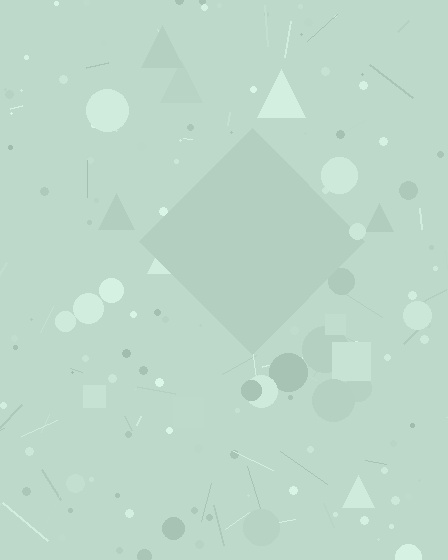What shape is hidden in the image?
A diamond is hidden in the image.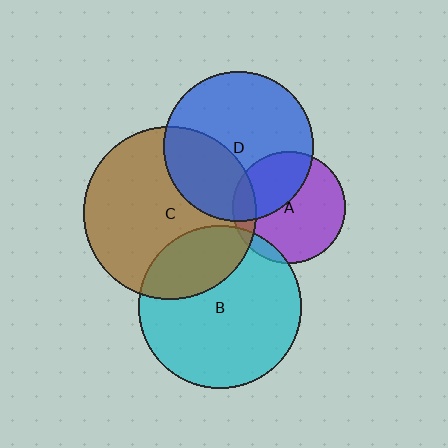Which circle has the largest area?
Circle C (brown).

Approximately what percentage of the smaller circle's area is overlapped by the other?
Approximately 35%.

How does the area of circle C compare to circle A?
Approximately 2.4 times.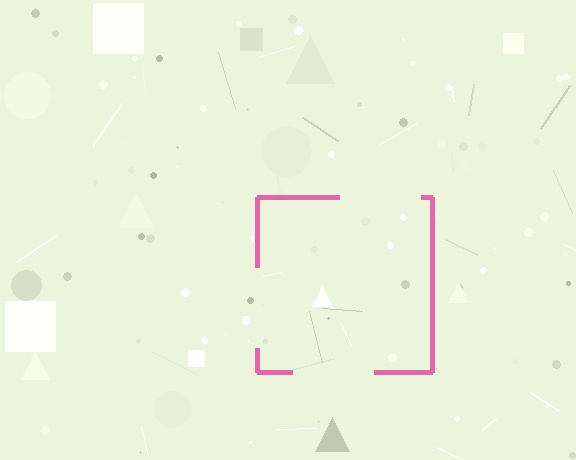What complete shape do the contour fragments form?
The contour fragments form a square.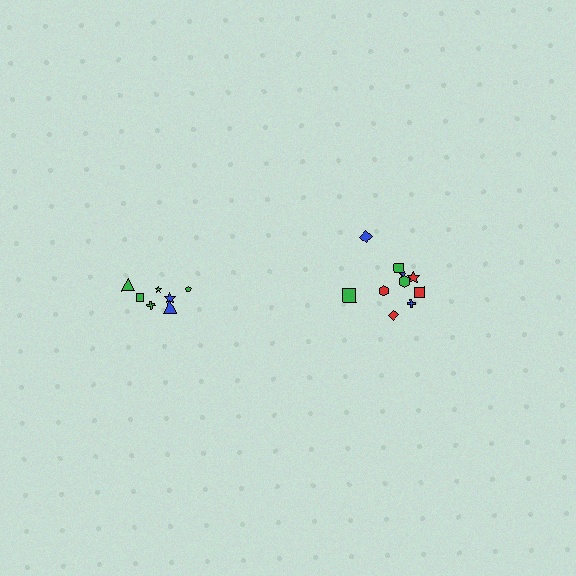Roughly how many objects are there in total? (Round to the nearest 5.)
Roughly 15 objects in total.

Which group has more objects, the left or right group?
The right group.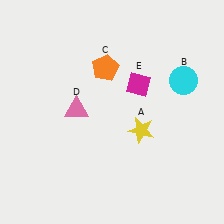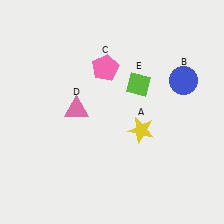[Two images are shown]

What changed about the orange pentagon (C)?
In Image 1, C is orange. In Image 2, it changed to pink.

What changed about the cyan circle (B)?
In Image 1, B is cyan. In Image 2, it changed to blue.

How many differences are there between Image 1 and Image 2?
There are 3 differences between the two images.